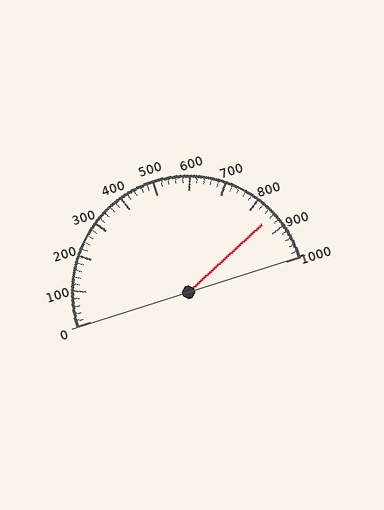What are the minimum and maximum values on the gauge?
The gauge ranges from 0 to 1000.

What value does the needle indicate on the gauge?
The needle indicates approximately 860.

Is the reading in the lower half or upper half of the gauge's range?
The reading is in the upper half of the range (0 to 1000).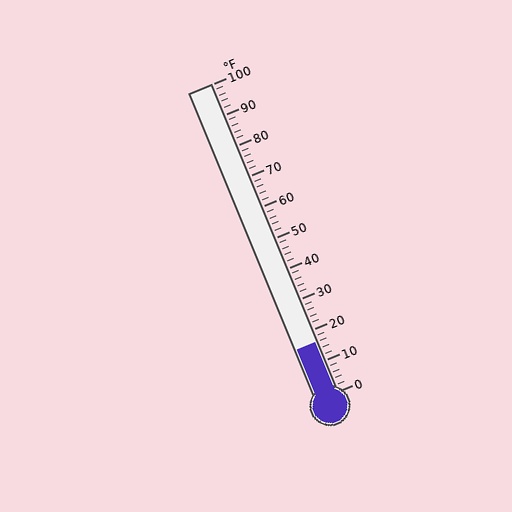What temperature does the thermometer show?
The thermometer shows approximately 16°F.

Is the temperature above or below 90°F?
The temperature is below 90°F.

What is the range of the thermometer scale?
The thermometer scale ranges from 0°F to 100°F.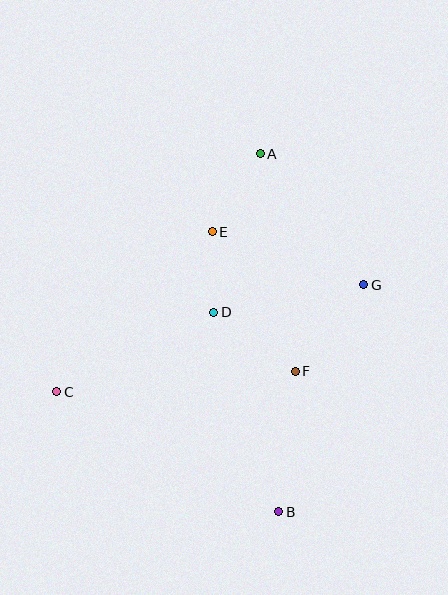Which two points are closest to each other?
Points D and E are closest to each other.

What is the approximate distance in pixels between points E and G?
The distance between E and G is approximately 161 pixels.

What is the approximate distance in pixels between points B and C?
The distance between B and C is approximately 252 pixels.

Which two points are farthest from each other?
Points A and B are farthest from each other.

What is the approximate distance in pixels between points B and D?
The distance between B and D is approximately 209 pixels.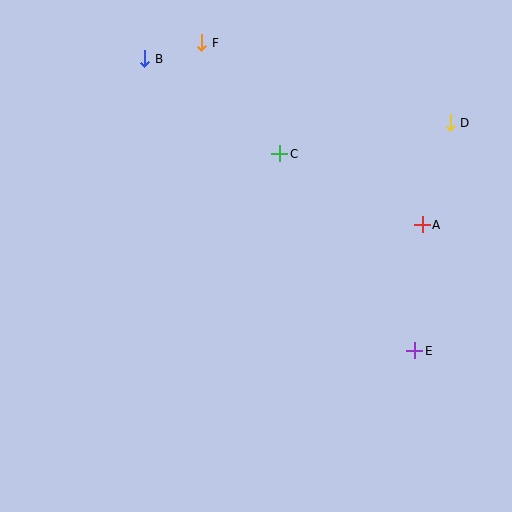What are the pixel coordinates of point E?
Point E is at (415, 351).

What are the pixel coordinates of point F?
Point F is at (202, 43).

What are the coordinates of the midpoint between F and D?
The midpoint between F and D is at (326, 83).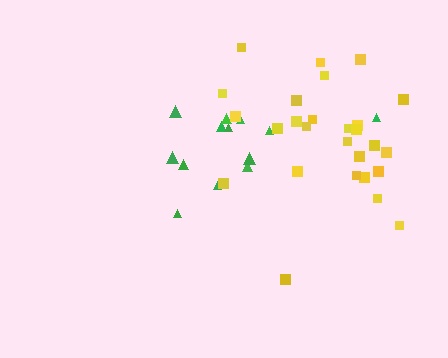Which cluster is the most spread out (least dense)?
Green.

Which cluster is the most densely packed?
Yellow.